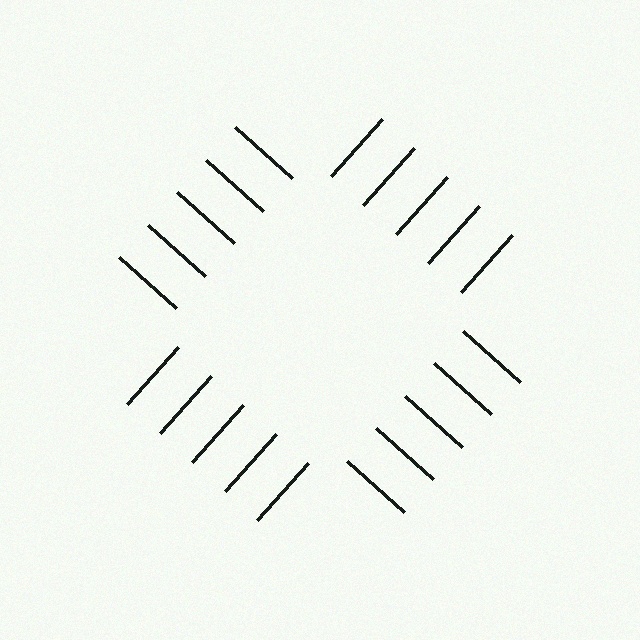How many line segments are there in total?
20 — 5 along each of the 4 edges.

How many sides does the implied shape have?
4 sides — the line-ends trace a square.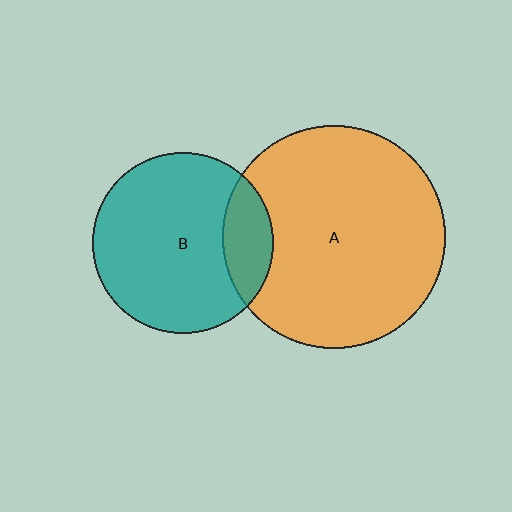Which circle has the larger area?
Circle A (orange).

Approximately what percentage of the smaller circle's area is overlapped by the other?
Approximately 20%.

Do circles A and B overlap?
Yes.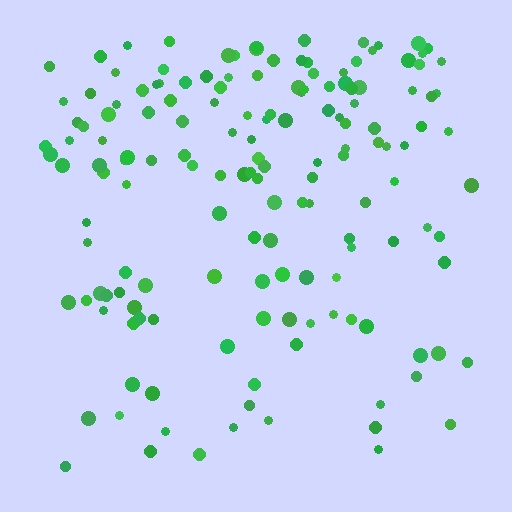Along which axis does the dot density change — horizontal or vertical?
Vertical.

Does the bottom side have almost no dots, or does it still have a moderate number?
Still a moderate number, just noticeably fewer than the top.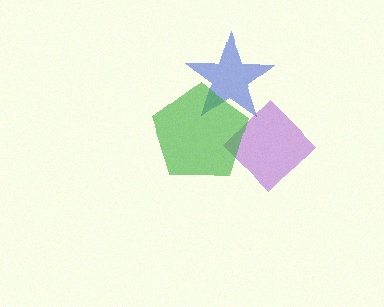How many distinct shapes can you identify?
There are 3 distinct shapes: a blue star, a purple diamond, a green pentagon.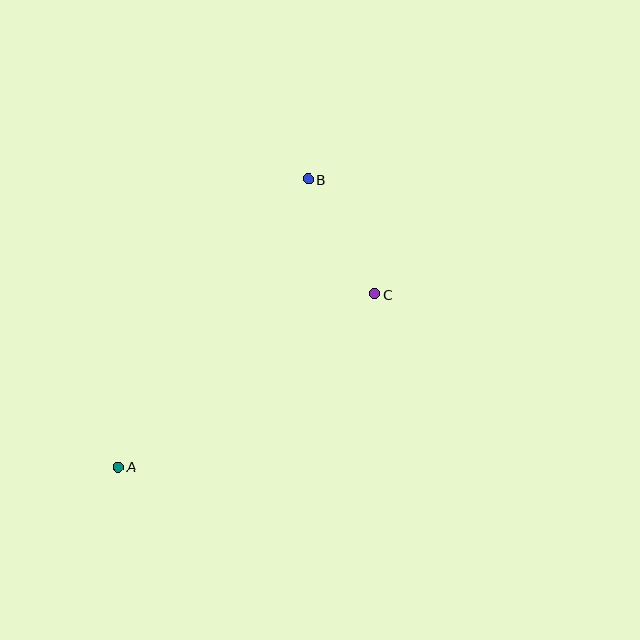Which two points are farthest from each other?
Points A and B are farthest from each other.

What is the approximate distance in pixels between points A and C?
The distance between A and C is approximately 309 pixels.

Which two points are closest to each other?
Points B and C are closest to each other.